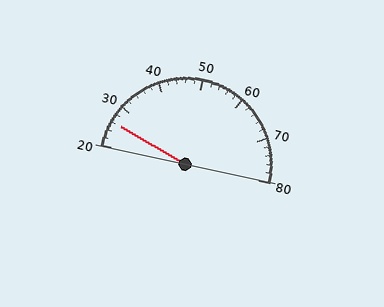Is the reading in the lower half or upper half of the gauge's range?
The reading is in the lower half of the range (20 to 80).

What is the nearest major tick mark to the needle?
The nearest major tick mark is 30.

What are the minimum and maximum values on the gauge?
The gauge ranges from 20 to 80.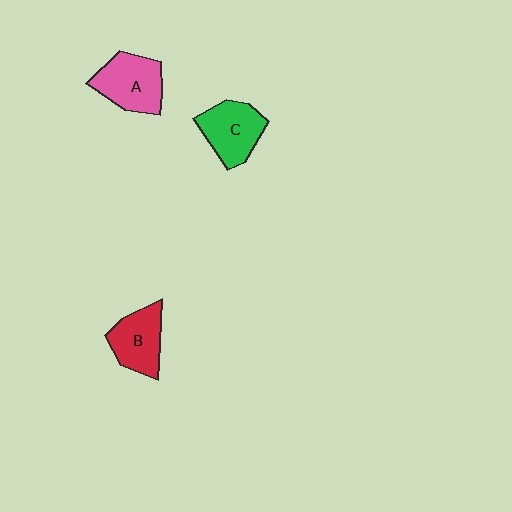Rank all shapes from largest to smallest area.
From largest to smallest: A (pink), C (green), B (red).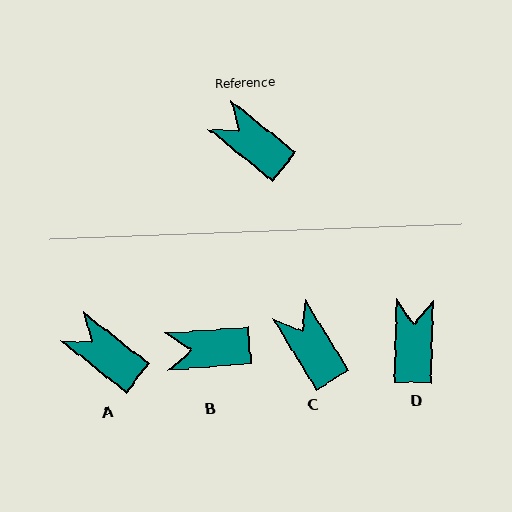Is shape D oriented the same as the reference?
No, it is off by about 53 degrees.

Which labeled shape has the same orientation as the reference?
A.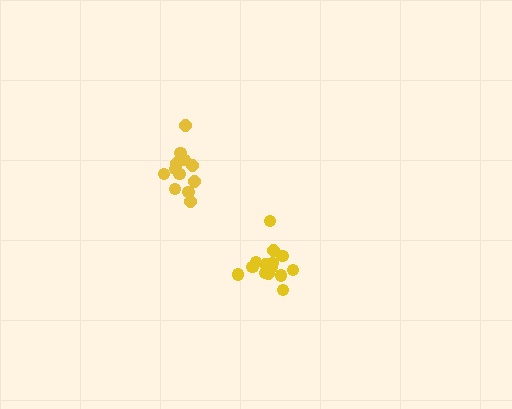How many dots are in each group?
Group 1: 16 dots, Group 2: 12 dots (28 total).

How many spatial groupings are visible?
There are 2 spatial groupings.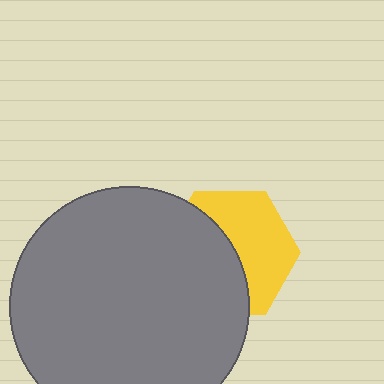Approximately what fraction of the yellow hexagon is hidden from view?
Roughly 50% of the yellow hexagon is hidden behind the gray circle.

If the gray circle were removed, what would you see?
You would see the complete yellow hexagon.